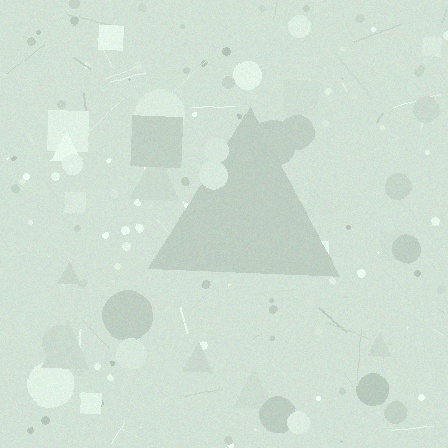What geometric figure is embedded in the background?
A triangle is embedded in the background.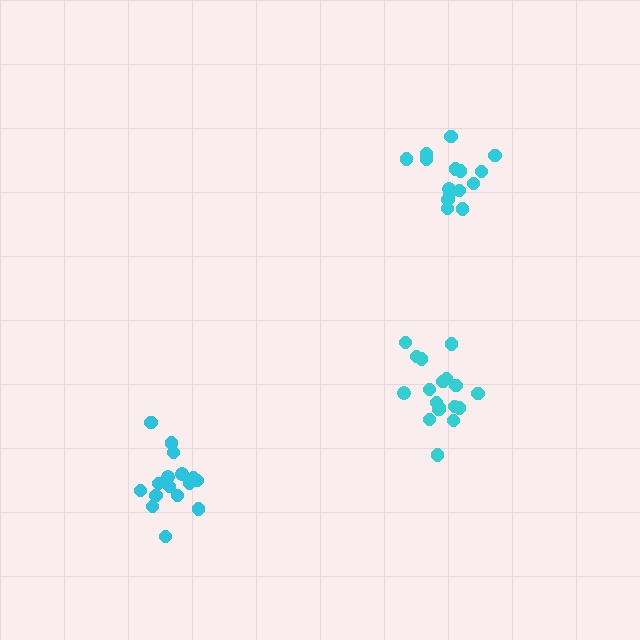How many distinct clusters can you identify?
There are 3 distinct clusters.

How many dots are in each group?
Group 1: 16 dots, Group 2: 18 dots, Group 3: 15 dots (49 total).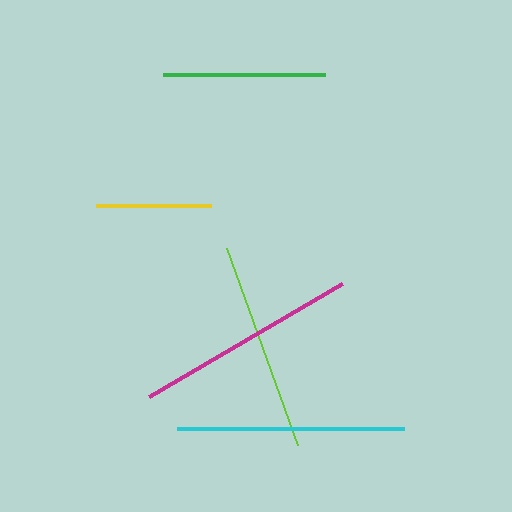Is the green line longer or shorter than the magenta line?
The magenta line is longer than the green line.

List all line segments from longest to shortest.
From longest to shortest: cyan, magenta, lime, green, yellow.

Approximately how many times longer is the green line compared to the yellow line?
The green line is approximately 1.4 times the length of the yellow line.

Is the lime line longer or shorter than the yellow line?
The lime line is longer than the yellow line.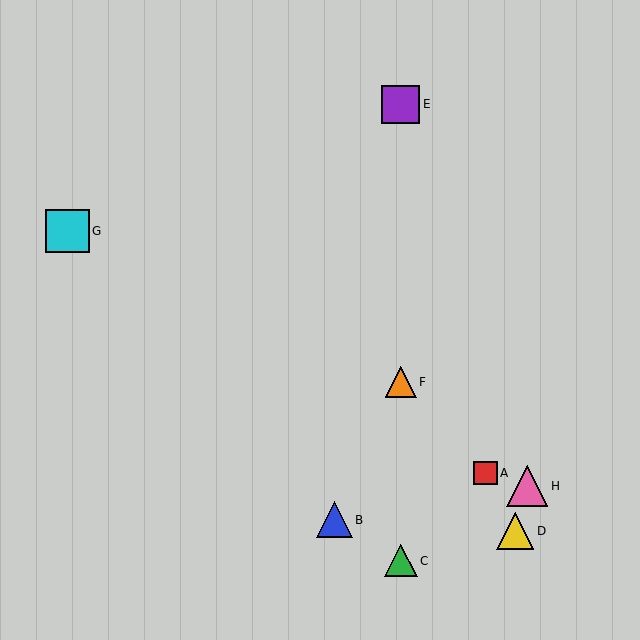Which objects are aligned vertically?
Objects C, E, F are aligned vertically.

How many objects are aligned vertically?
3 objects (C, E, F) are aligned vertically.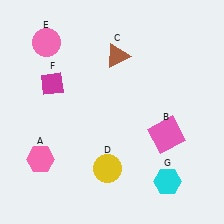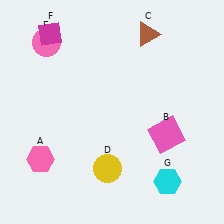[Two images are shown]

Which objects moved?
The objects that moved are: the brown triangle (C), the magenta diamond (F).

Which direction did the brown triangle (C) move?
The brown triangle (C) moved right.